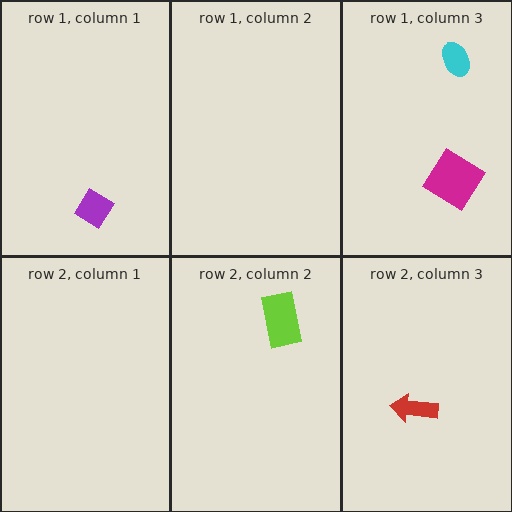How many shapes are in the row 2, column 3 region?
1.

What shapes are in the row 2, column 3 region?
The red arrow.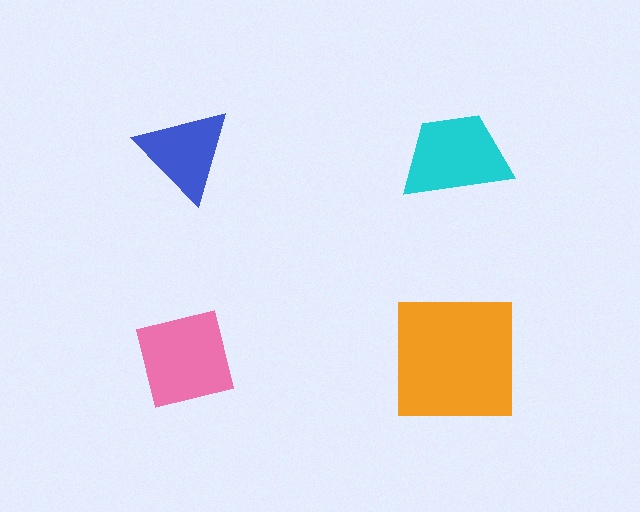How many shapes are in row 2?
2 shapes.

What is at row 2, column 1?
A pink square.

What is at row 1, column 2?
A cyan trapezoid.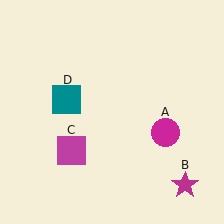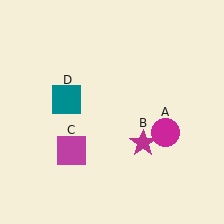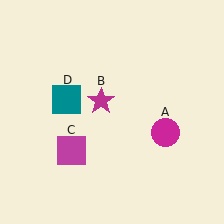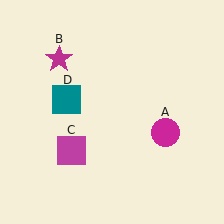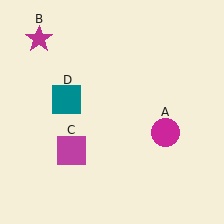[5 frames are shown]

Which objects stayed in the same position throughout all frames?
Magenta circle (object A) and magenta square (object C) and teal square (object D) remained stationary.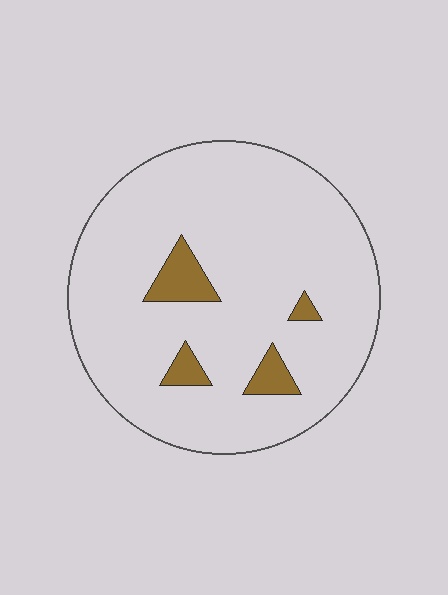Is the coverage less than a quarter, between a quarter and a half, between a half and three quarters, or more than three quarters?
Less than a quarter.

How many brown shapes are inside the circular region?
4.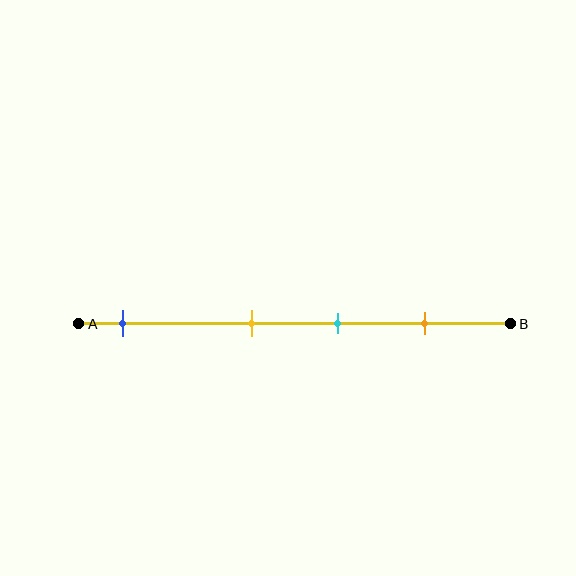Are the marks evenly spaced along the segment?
No, the marks are not evenly spaced.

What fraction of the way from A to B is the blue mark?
The blue mark is approximately 10% (0.1) of the way from A to B.